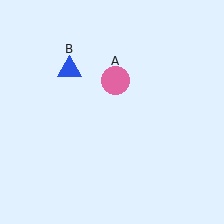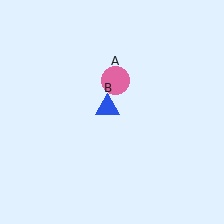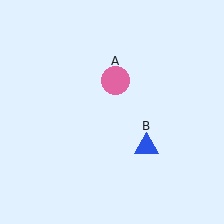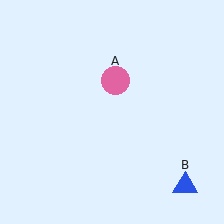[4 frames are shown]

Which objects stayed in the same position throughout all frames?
Pink circle (object A) remained stationary.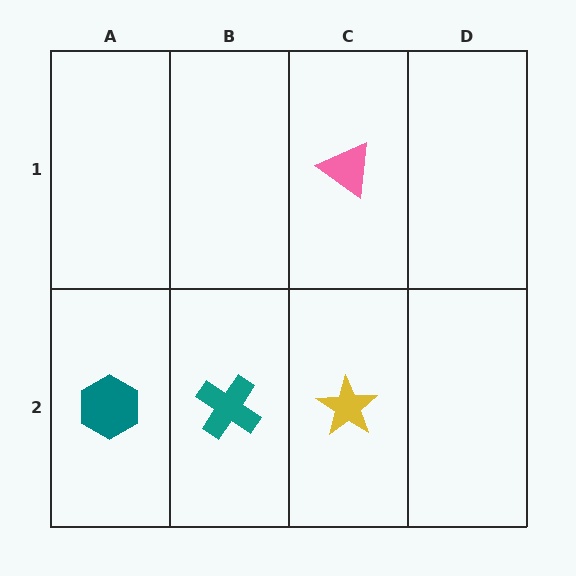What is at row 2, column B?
A teal cross.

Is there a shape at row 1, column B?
No, that cell is empty.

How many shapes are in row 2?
3 shapes.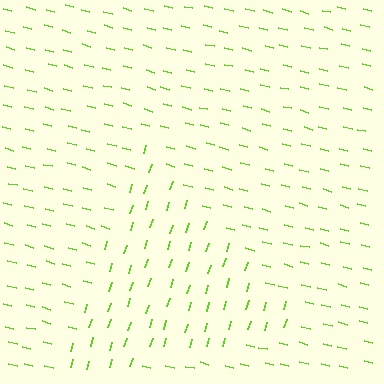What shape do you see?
I see a triangle.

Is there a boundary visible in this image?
Yes, there is a texture boundary formed by a change in line orientation.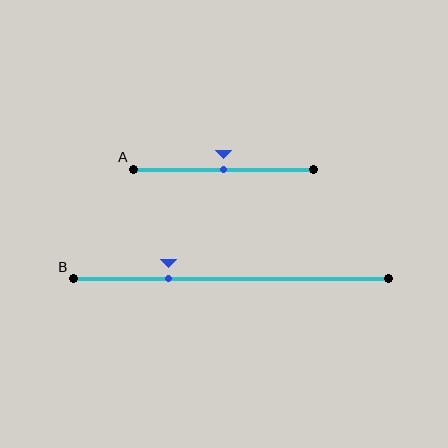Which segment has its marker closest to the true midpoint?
Segment A has its marker closest to the true midpoint.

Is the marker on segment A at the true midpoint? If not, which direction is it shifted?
Yes, the marker on segment A is at the true midpoint.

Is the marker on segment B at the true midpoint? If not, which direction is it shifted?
No, the marker on segment B is shifted to the left by about 20% of the segment length.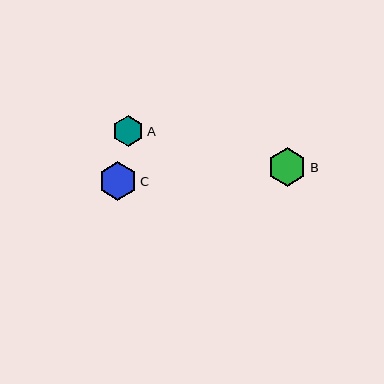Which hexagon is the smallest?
Hexagon A is the smallest with a size of approximately 31 pixels.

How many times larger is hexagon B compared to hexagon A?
Hexagon B is approximately 1.3 times the size of hexagon A.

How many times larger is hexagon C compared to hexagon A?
Hexagon C is approximately 1.3 times the size of hexagon A.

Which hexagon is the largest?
Hexagon B is the largest with a size of approximately 39 pixels.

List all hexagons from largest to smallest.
From largest to smallest: B, C, A.